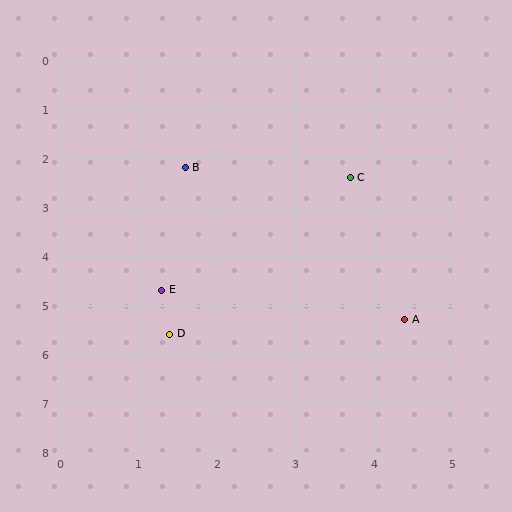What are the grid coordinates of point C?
Point C is at approximately (3.7, 2.4).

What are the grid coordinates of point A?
Point A is at approximately (4.4, 5.3).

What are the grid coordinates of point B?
Point B is at approximately (1.6, 2.2).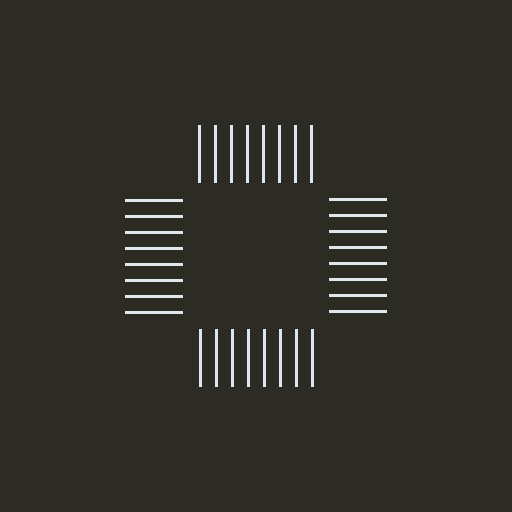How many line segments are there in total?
32 — 8 along each of the 4 edges.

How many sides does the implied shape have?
4 sides — the line-ends trace a square.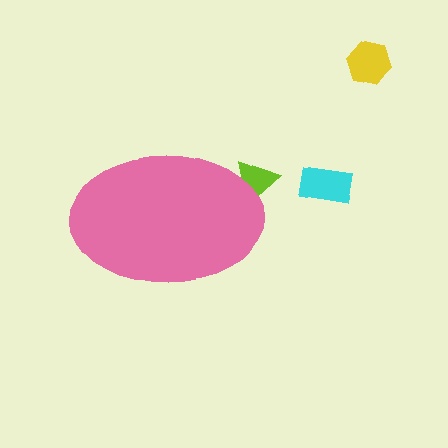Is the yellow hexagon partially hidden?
No, the yellow hexagon is fully visible.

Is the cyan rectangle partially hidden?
No, the cyan rectangle is fully visible.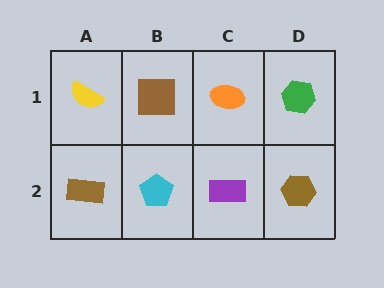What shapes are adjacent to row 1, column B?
A cyan pentagon (row 2, column B), a yellow semicircle (row 1, column A), an orange ellipse (row 1, column C).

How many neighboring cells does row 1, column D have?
2.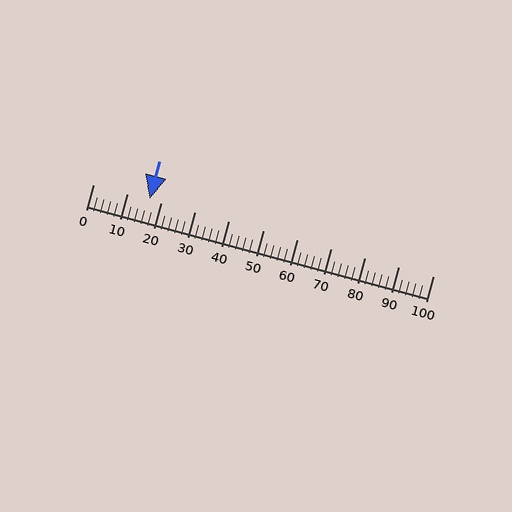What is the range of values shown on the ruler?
The ruler shows values from 0 to 100.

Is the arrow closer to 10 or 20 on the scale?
The arrow is closer to 20.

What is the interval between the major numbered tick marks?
The major tick marks are spaced 10 units apart.